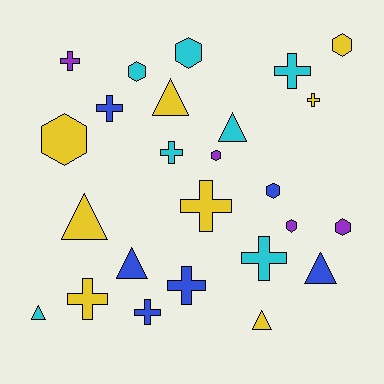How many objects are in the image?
There are 25 objects.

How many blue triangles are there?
There are 2 blue triangles.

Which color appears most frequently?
Yellow, with 8 objects.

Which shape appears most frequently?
Cross, with 10 objects.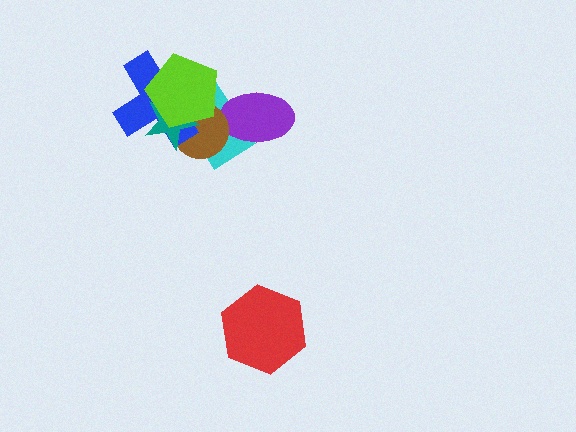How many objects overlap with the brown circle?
5 objects overlap with the brown circle.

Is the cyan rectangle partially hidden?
Yes, it is partially covered by another shape.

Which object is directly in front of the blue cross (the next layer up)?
The teal star is directly in front of the blue cross.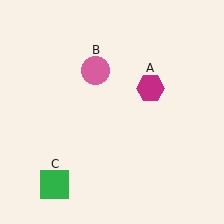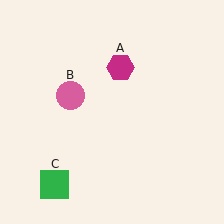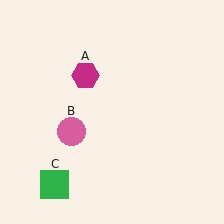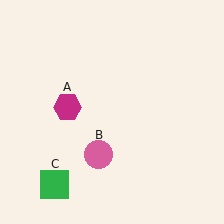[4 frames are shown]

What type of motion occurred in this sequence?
The magenta hexagon (object A), pink circle (object B) rotated counterclockwise around the center of the scene.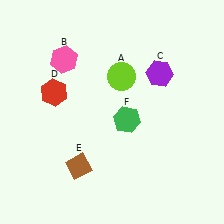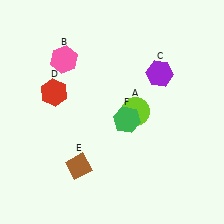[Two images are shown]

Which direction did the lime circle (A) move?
The lime circle (A) moved down.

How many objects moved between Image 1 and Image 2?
1 object moved between the two images.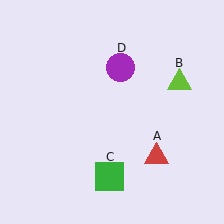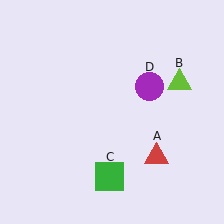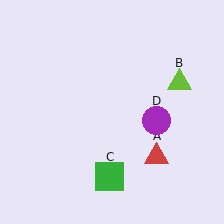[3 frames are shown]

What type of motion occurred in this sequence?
The purple circle (object D) rotated clockwise around the center of the scene.